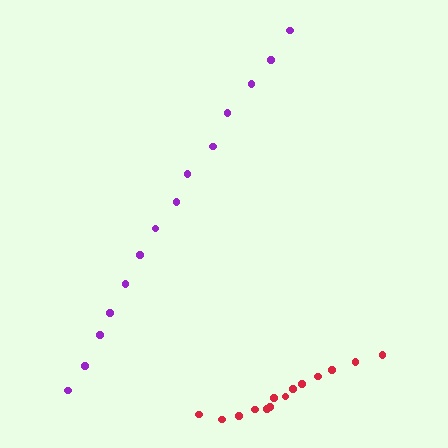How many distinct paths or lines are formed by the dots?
There are 2 distinct paths.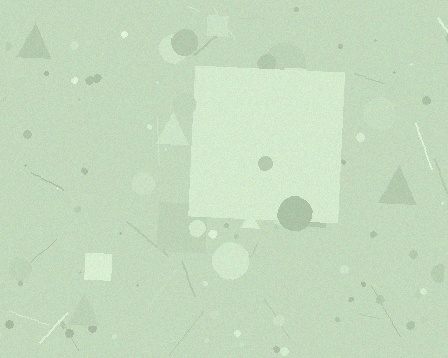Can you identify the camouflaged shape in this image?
The camouflaged shape is a square.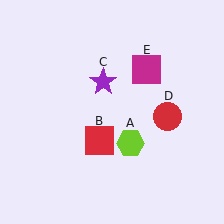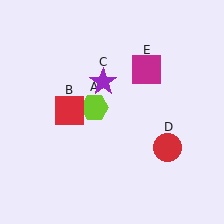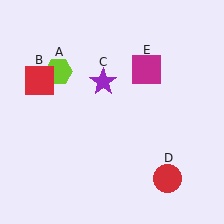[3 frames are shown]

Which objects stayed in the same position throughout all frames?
Purple star (object C) and magenta square (object E) remained stationary.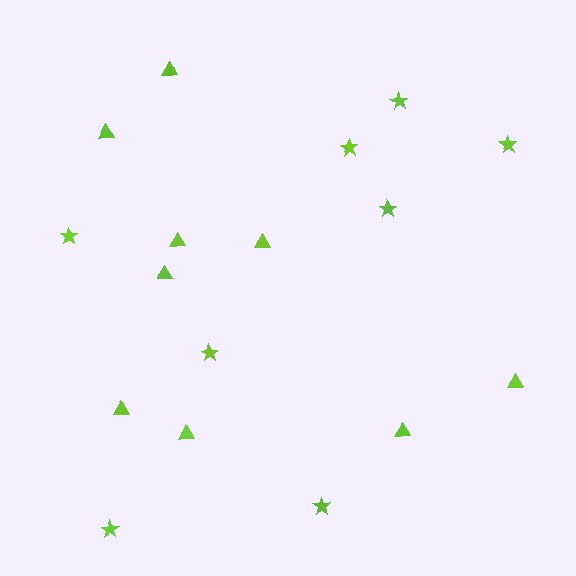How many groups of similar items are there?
There are 2 groups: one group of triangles (9) and one group of stars (8).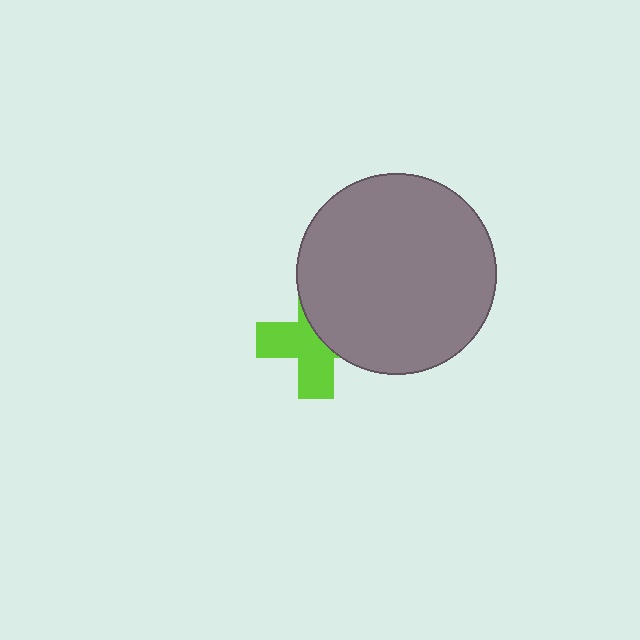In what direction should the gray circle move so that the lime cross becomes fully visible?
The gray circle should move toward the upper-right. That is the shortest direction to clear the overlap and leave the lime cross fully visible.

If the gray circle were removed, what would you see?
You would see the complete lime cross.